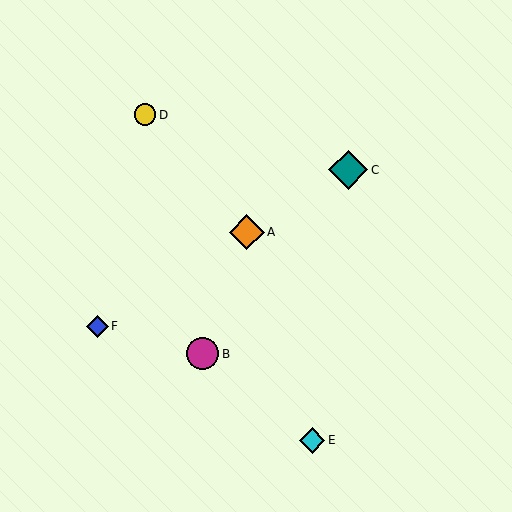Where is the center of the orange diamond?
The center of the orange diamond is at (247, 232).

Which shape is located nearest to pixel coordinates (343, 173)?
The teal diamond (labeled C) at (348, 170) is nearest to that location.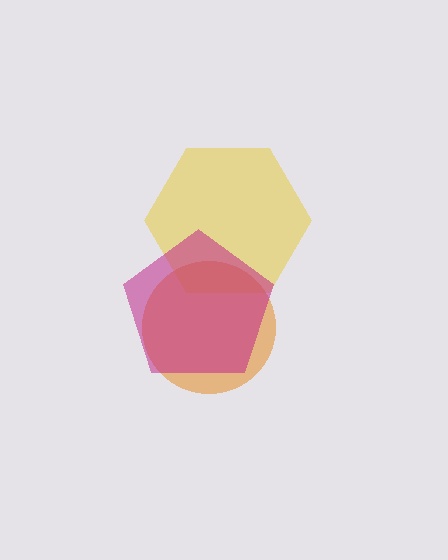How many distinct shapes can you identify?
There are 3 distinct shapes: a yellow hexagon, an orange circle, a magenta pentagon.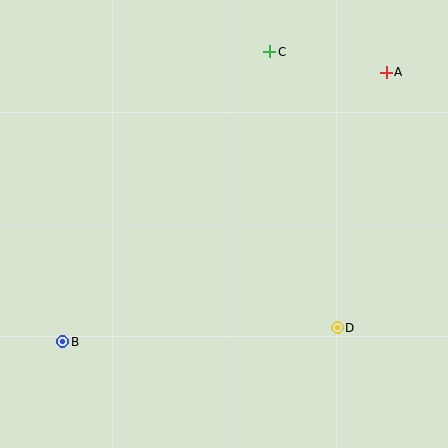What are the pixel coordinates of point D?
Point D is at (337, 328).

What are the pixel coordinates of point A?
Point A is at (386, 72).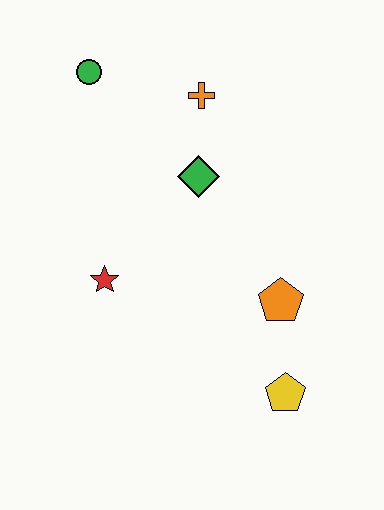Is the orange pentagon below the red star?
Yes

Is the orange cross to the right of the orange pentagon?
No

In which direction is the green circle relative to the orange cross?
The green circle is to the left of the orange cross.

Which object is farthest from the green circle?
The yellow pentagon is farthest from the green circle.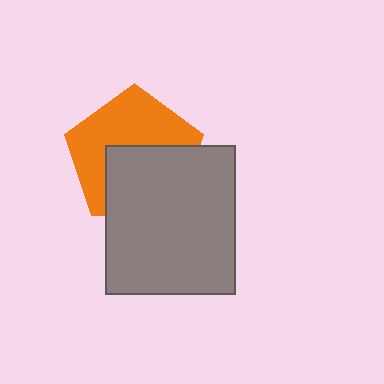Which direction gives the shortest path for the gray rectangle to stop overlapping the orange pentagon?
Moving down gives the shortest separation.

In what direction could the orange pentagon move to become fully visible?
The orange pentagon could move up. That would shift it out from behind the gray rectangle entirely.